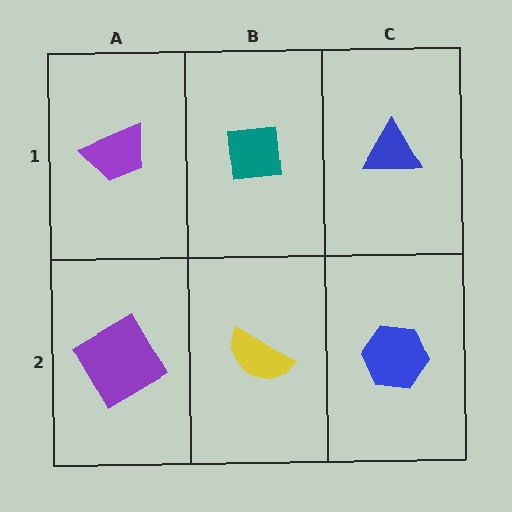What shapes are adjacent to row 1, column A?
A purple diamond (row 2, column A), a teal square (row 1, column B).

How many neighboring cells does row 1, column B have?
3.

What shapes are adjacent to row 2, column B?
A teal square (row 1, column B), a purple diamond (row 2, column A), a blue hexagon (row 2, column C).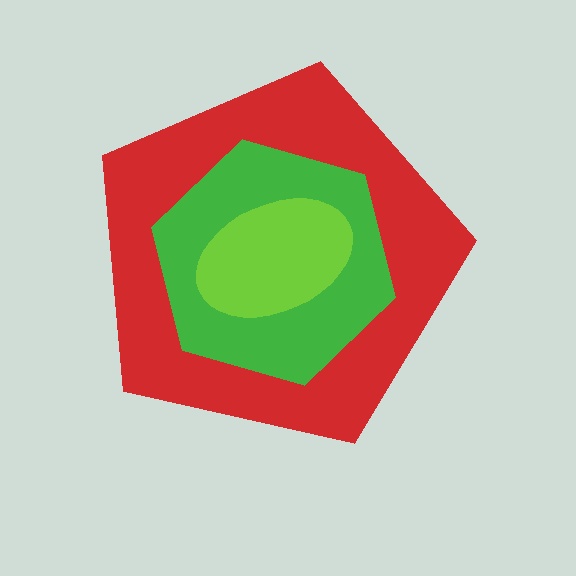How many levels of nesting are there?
3.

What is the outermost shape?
The red pentagon.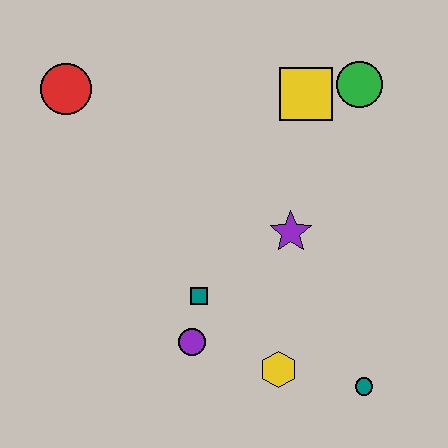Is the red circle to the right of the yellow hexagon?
No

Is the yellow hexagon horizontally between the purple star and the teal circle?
No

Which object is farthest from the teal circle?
The red circle is farthest from the teal circle.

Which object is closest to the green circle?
The yellow square is closest to the green circle.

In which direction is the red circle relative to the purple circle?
The red circle is above the purple circle.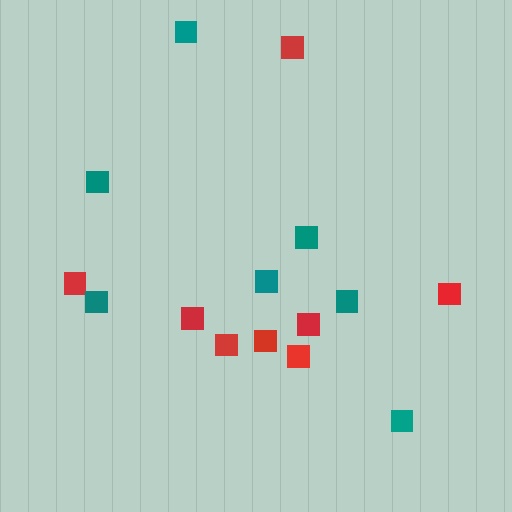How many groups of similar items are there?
There are 2 groups: one group of red squares (8) and one group of teal squares (7).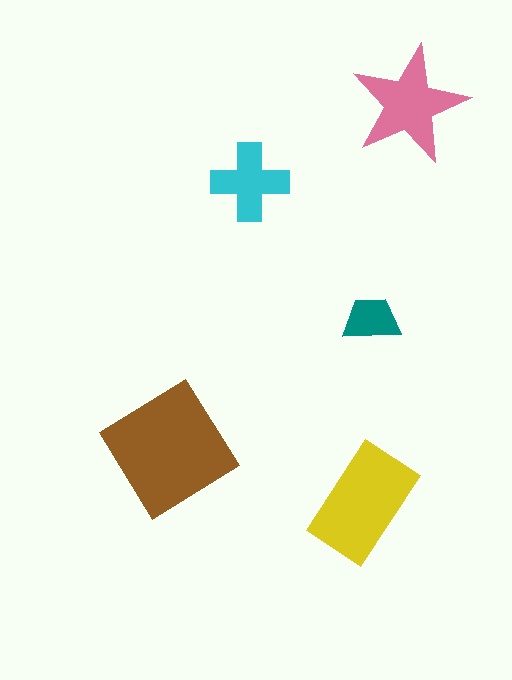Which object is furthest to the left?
The brown diamond is leftmost.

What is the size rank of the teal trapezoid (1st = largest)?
5th.